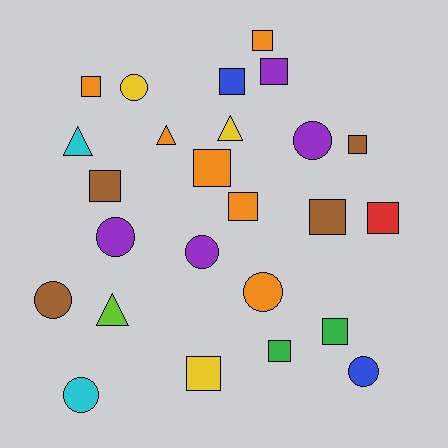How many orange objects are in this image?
There are 6 orange objects.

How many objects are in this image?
There are 25 objects.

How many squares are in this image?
There are 13 squares.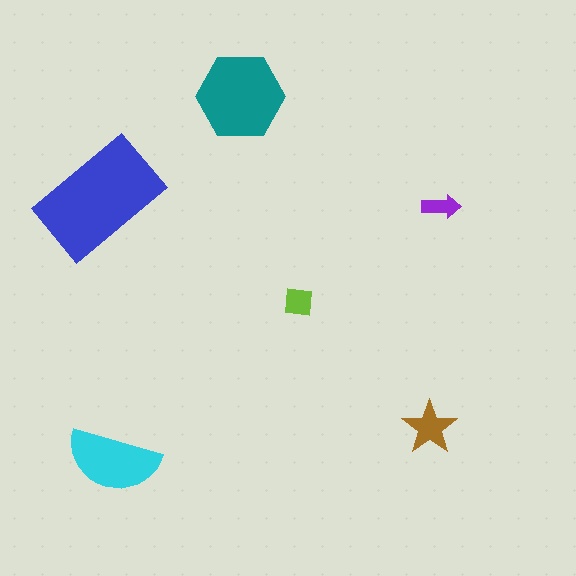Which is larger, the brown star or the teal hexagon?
The teal hexagon.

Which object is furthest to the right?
The purple arrow is rightmost.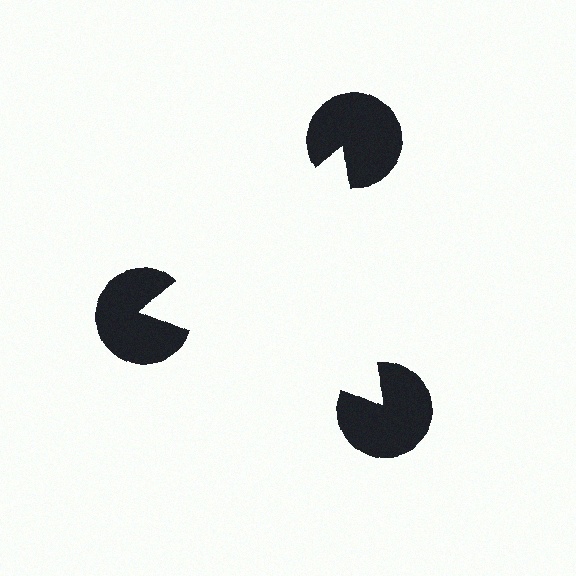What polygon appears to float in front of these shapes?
An illusory triangle — its edges are inferred from the aligned wedge cuts in the pac-man discs, not physically drawn.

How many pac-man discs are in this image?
There are 3 — one at each vertex of the illusory triangle.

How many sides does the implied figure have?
3 sides.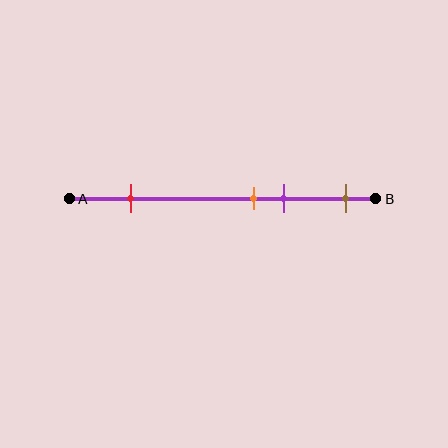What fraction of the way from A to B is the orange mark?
The orange mark is approximately 60% (0.6) of the way from A to B.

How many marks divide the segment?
There are 4 marks dividing the segment.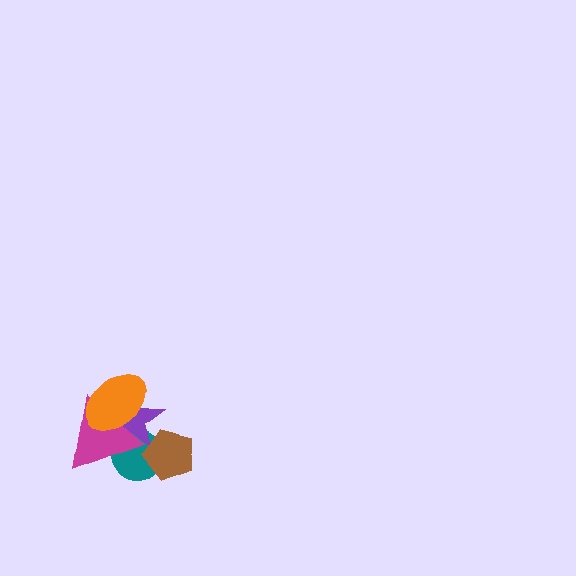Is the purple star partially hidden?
Yes, it is partially covered by another shape.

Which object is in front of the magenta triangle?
The orange ellipse is in front of the magenta triangle.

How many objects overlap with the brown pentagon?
2 objects overlap with the brown pentagon.